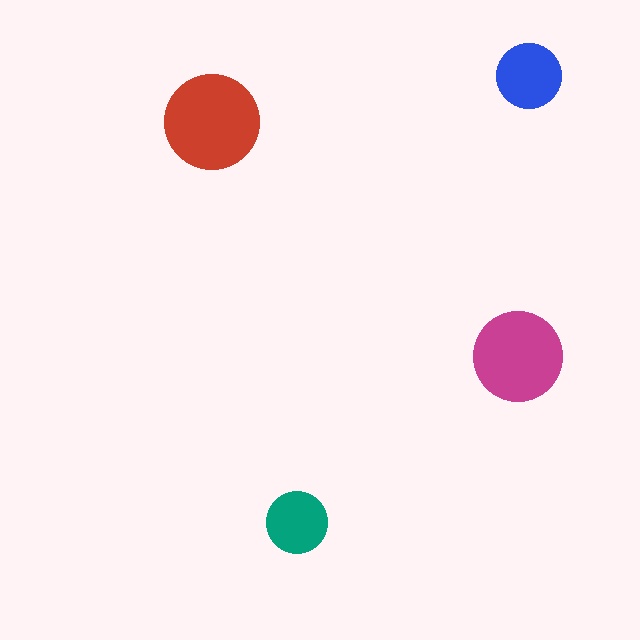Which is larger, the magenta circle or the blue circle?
The magenta one.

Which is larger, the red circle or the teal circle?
The red one.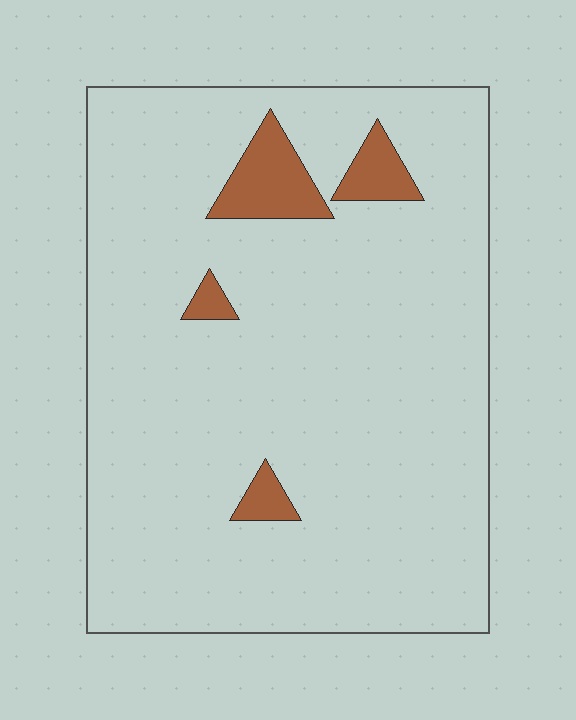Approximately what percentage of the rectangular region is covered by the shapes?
Approximately 5%.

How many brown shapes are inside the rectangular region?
4.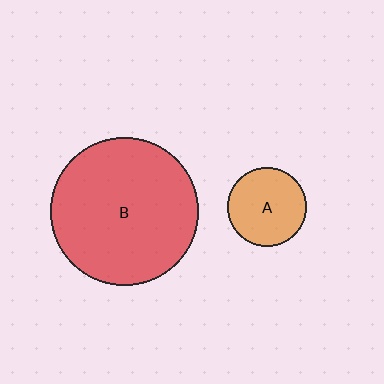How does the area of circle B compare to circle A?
Approximately 3.5 times.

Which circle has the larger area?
Circle B (red).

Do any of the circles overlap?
No, none of the circles overlap.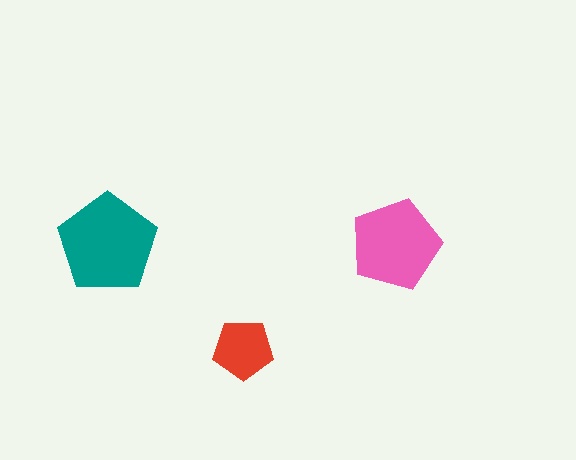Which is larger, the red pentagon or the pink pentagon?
The pink one.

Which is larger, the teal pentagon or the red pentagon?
The teal one.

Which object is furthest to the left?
The teal pentagon is leftmost.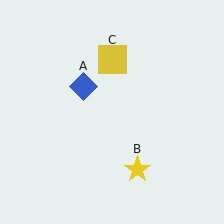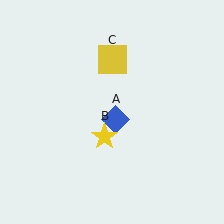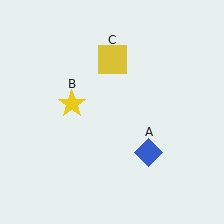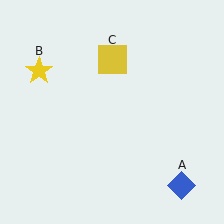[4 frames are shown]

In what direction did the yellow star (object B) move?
The yellow star (object B) moved up and to the left.